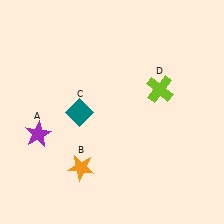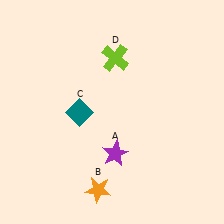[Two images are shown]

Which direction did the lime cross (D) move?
The lime cross (D) moved left.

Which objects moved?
The objects that moved are: the purple star (A), the orange star (B), the lime cross (D).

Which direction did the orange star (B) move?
The orange star (B) moved down.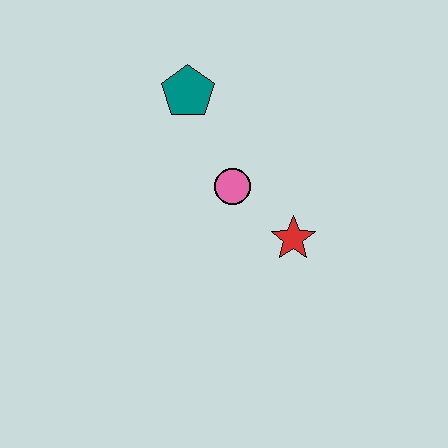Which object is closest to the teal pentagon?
The pink circle is closest to the teal pentagon.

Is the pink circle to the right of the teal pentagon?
Yes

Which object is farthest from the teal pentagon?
The red star is farthest from the teal pentagon.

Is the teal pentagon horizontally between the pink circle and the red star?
No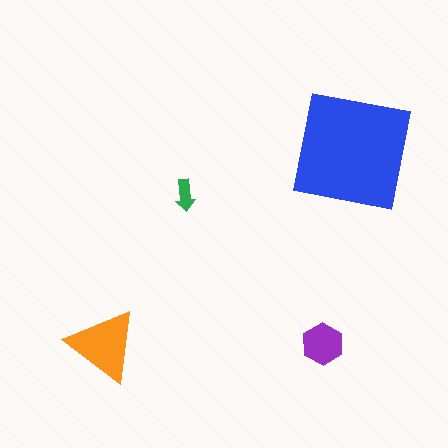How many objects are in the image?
There are 4 objects in the image.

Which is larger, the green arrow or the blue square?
The blue square.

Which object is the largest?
The blue square.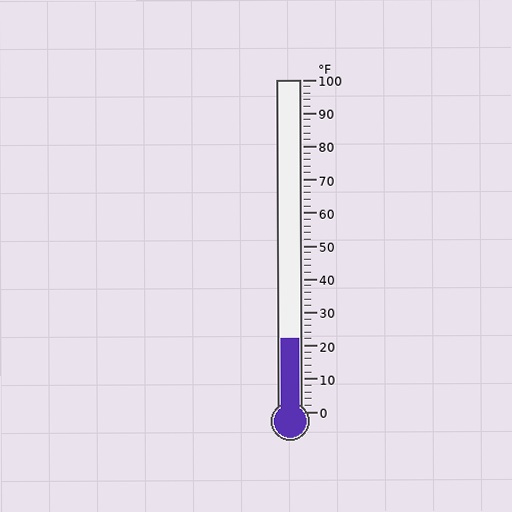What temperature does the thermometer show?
The thermometer shows approximately 22°F.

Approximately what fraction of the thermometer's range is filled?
The thermometer is filled to approximately 20% of its range.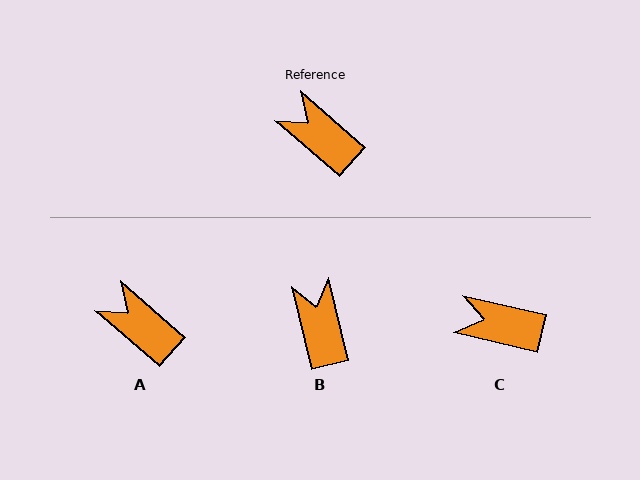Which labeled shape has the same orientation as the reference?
A.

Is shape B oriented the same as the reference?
No, it is off by about 36 degrees.